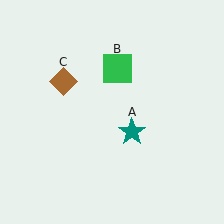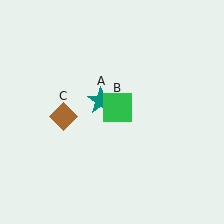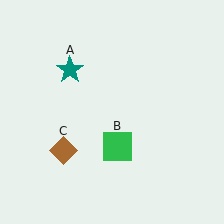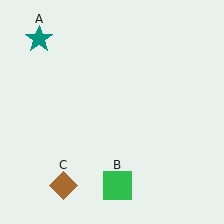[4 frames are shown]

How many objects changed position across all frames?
3 objects changed position: teal star (object A), green square (object B), brown diamond (object C).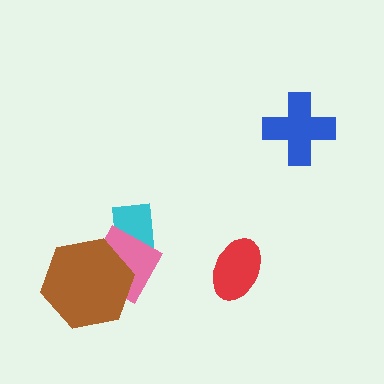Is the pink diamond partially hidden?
Yes, it is partially covered by another shape.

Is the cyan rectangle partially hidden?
Yes, it is partially covered by another shape.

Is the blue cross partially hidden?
No, no other shape covers it.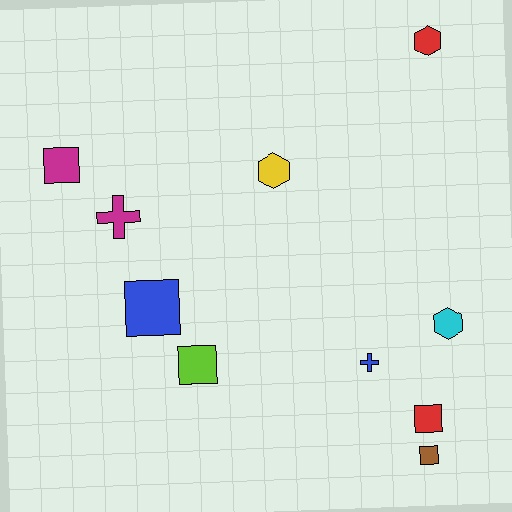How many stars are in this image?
There are no stars.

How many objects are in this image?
There are 10 objects.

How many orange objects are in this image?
There are no orange objects.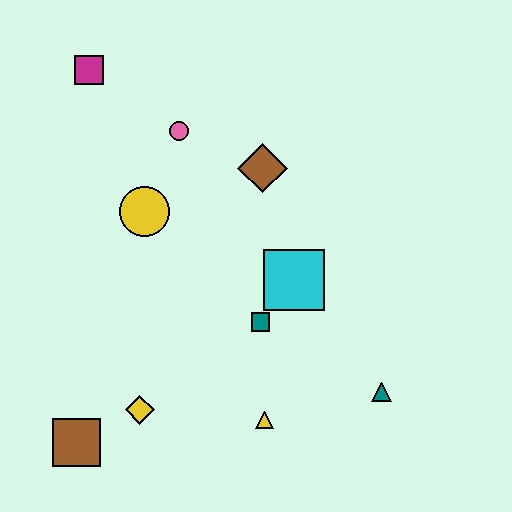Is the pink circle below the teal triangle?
No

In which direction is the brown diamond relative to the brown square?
The brown diamond is above the brown square.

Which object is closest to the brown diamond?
The pink circle is closest to the brown diamond.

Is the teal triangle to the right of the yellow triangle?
Yes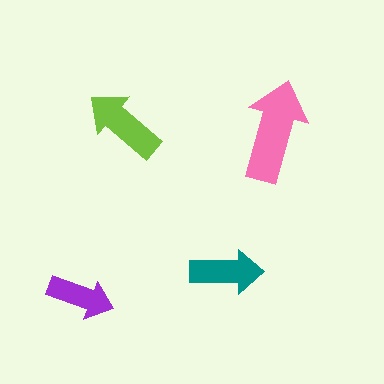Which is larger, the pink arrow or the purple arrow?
The pink one.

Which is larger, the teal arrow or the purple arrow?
The teal one.